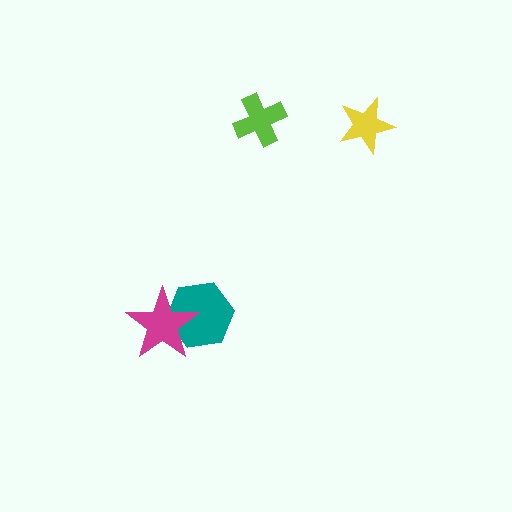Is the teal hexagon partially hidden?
Yes, it is partially covered by another shape.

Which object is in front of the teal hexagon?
The magenta star is in front of the teal hexagon.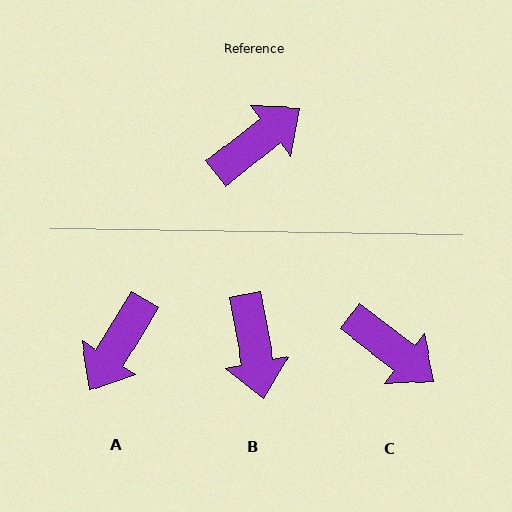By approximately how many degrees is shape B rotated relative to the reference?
Approximately 119 degrees clockwise.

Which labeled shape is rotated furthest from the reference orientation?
A, about 160 degrees away.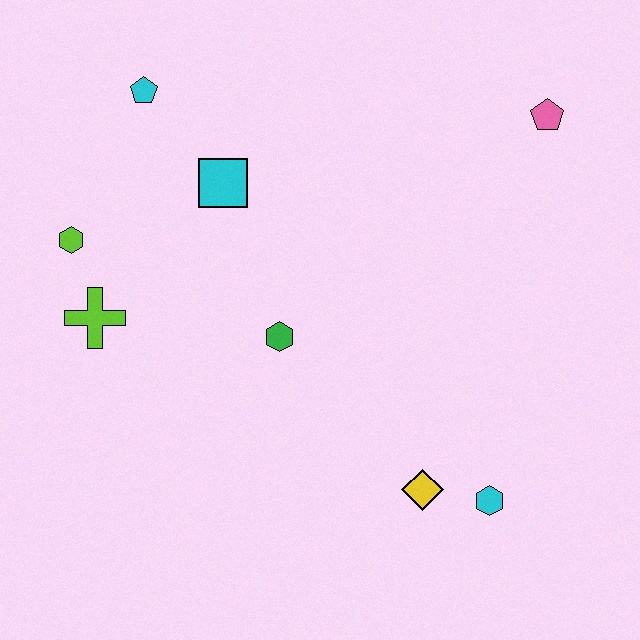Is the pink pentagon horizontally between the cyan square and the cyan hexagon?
No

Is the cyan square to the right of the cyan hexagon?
No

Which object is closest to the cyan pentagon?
The cyan square is closest to the cyan pentagon.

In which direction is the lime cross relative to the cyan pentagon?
The lime cross is below the cyan pentagon.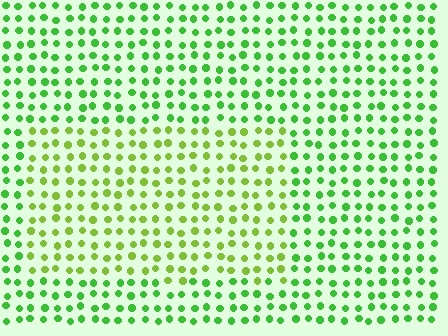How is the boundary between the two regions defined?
The boundary is defined purely by a slight shift in hue (about 31 degrees). Spacing, size, and orientation are identical on both sides.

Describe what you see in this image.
The image is filled with small green elements in a uniform arrangement. A rectangle-shaped region is visible where the elements are tinted to a slightly different hue, forming a subtle color boundary.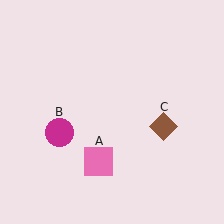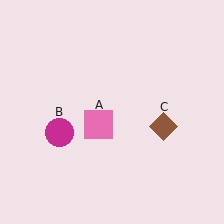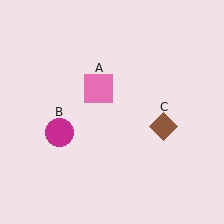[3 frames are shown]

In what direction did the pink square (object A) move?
The pink square (object A) moved up.